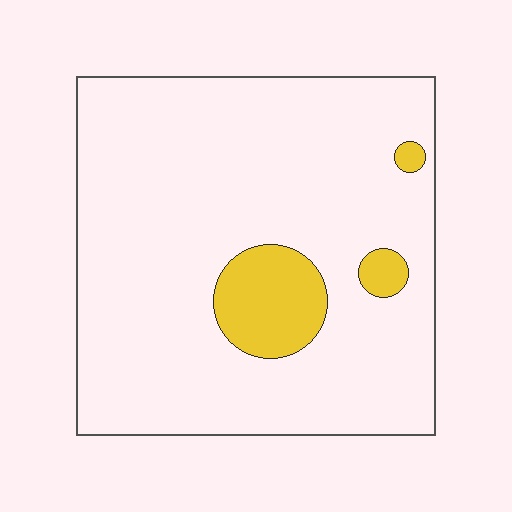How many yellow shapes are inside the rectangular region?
3.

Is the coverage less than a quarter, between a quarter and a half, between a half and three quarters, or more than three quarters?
Less than a quarter.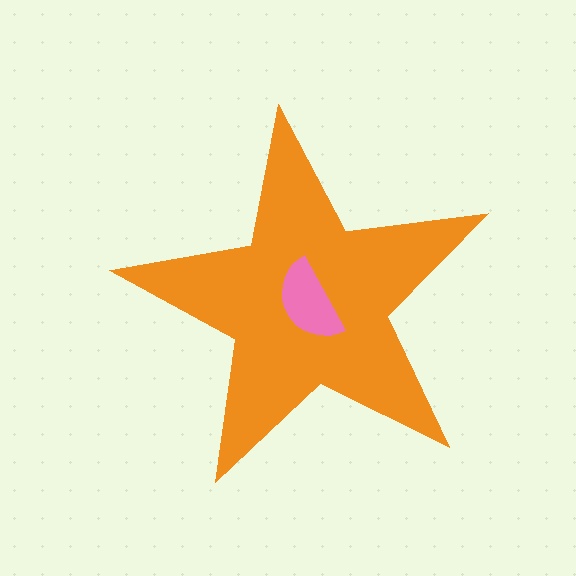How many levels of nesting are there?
2.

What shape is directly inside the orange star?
The pink semicircle.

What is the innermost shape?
The pink semicircle.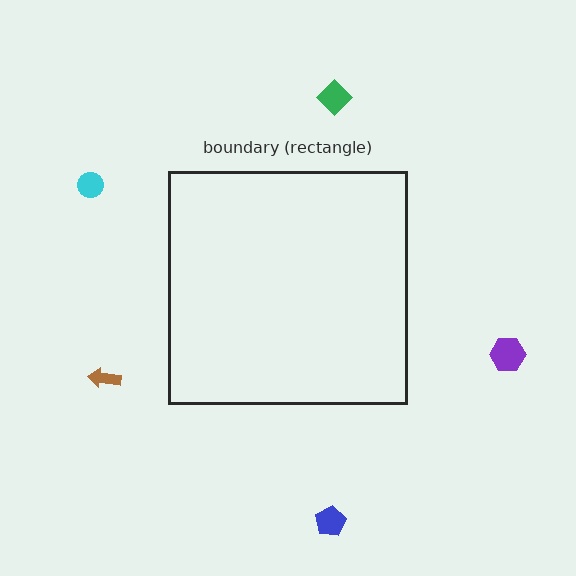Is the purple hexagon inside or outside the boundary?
Outside.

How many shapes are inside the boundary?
0 inside, 5 outside.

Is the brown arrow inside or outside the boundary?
Outside.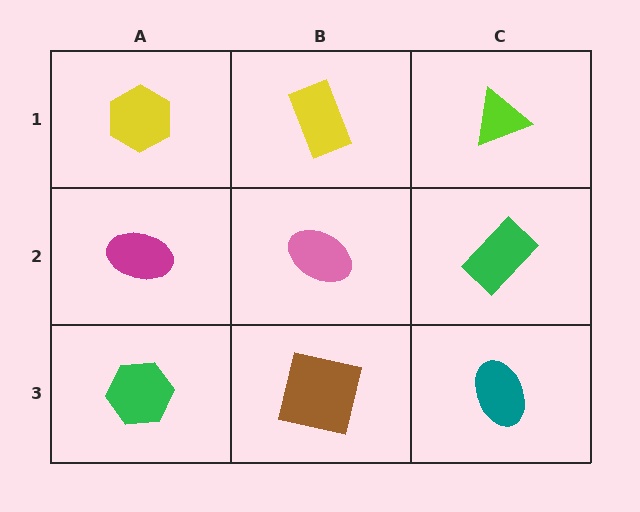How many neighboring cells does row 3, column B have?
3.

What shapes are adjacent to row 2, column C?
A lime triangle (row 1, column C), a teal ellipse (row 3, column C), a pink ellipse (row 2, column B).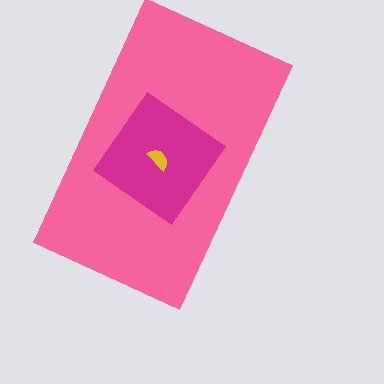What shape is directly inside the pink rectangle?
The magenta diamond.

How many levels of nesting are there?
3.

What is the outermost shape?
The pink rectangle.